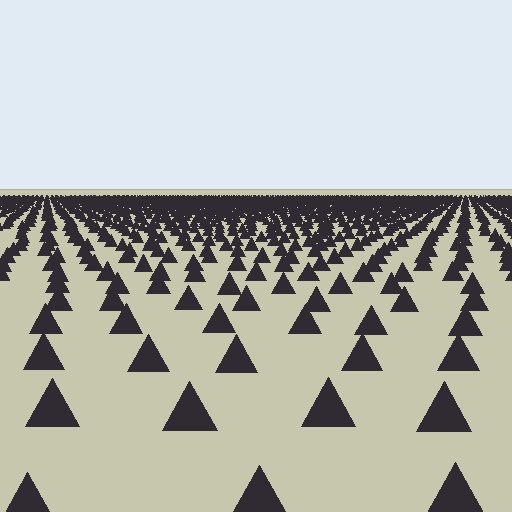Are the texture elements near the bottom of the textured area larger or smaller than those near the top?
Larger. Near the bottom, elements are closer to the viewer and appear at a bigger on-screen size.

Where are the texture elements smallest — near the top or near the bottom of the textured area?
Near the top.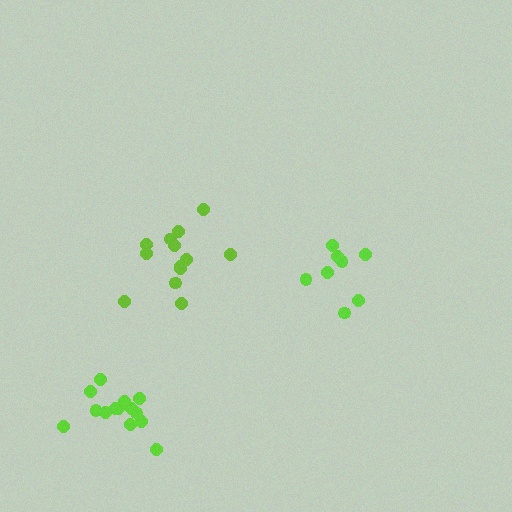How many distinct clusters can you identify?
There are 3 distinct clusters.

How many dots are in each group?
Group 1: 13 dots, Group 2: 14 dots, Group 3: 8 dots (35 total).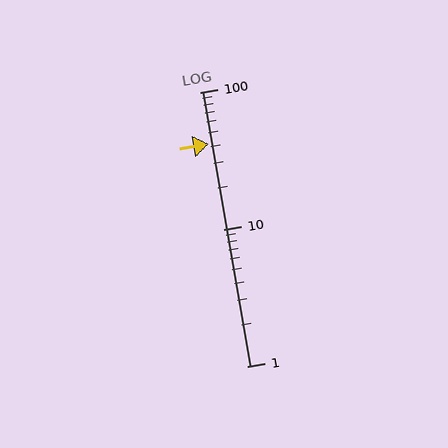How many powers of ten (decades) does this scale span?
The scale spans 2 decades, from 1 to 100.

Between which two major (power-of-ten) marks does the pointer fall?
The pointer is between 10 and 100.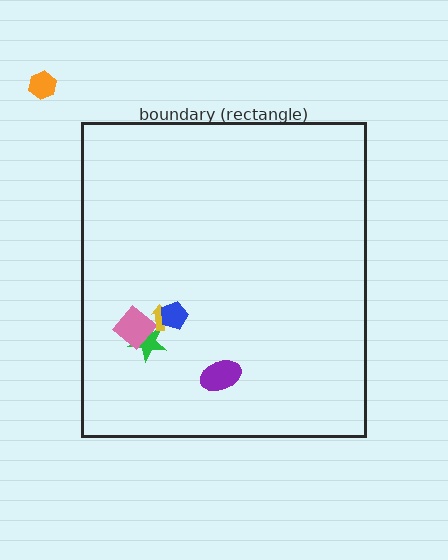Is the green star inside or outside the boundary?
Inside.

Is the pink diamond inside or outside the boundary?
Inside.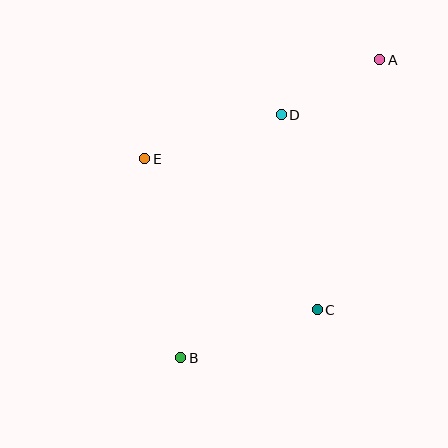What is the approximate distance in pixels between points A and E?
The distance between A and E is approximately 255 pixels.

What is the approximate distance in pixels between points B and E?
The distance between B and E is approximately 202 pixels.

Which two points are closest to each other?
Points A and D are closest to each other.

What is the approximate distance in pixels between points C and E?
The distance between C and E is approximately 230 pixels.